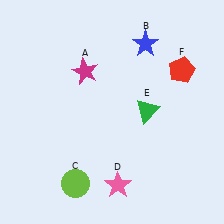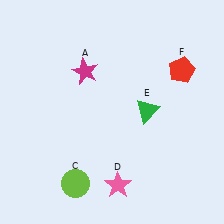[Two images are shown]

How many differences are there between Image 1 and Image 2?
There is 1 difference between the two images.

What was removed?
The blue star (B) was removed in Image 2.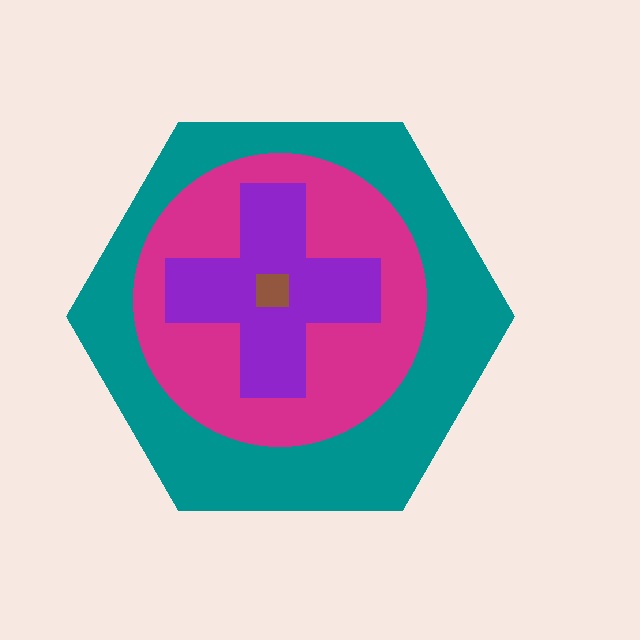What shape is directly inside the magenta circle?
The purple cross.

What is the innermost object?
The brown square.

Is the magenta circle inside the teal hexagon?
Yes.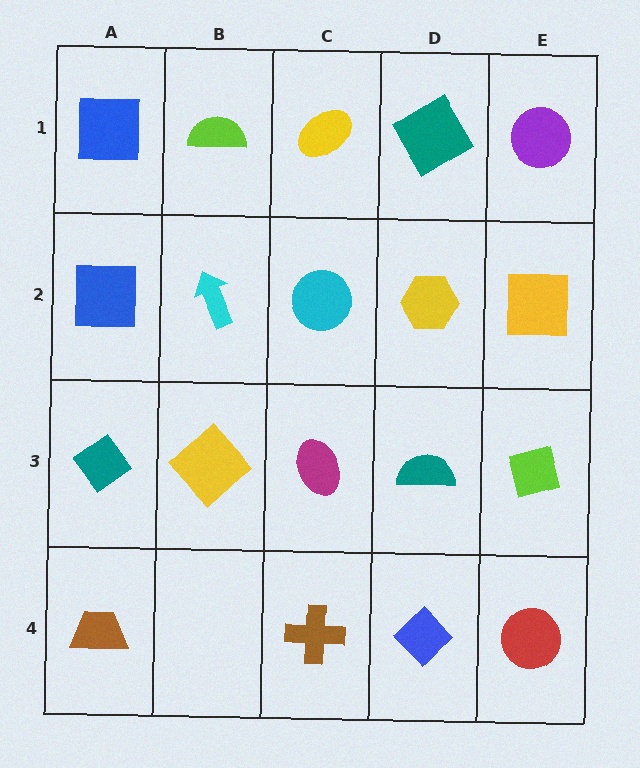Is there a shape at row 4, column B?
No, that cell is empty.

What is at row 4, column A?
A brown trapezoid.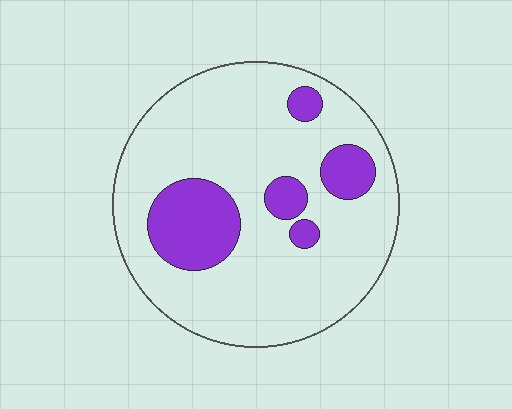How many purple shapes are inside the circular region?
5.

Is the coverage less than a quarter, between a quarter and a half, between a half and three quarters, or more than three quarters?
Less than a quarter.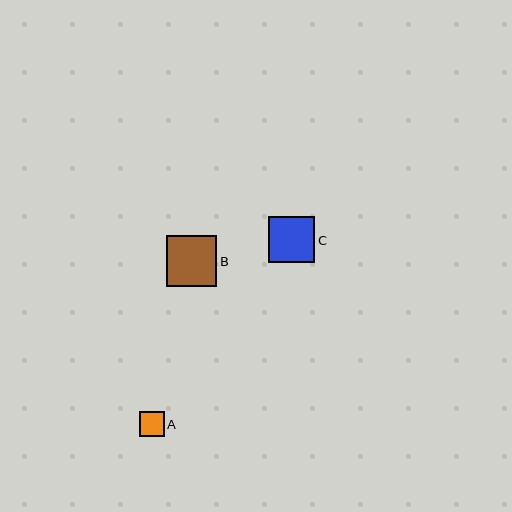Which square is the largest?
Square B is the largest with a size of approximately 51 pixels.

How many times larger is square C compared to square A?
Square C is approximately 1.9 times the size of square A.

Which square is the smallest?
Square A is the smallest with a size of approximately 24 pixels.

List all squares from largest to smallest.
From largest to smallest: B, C, A.